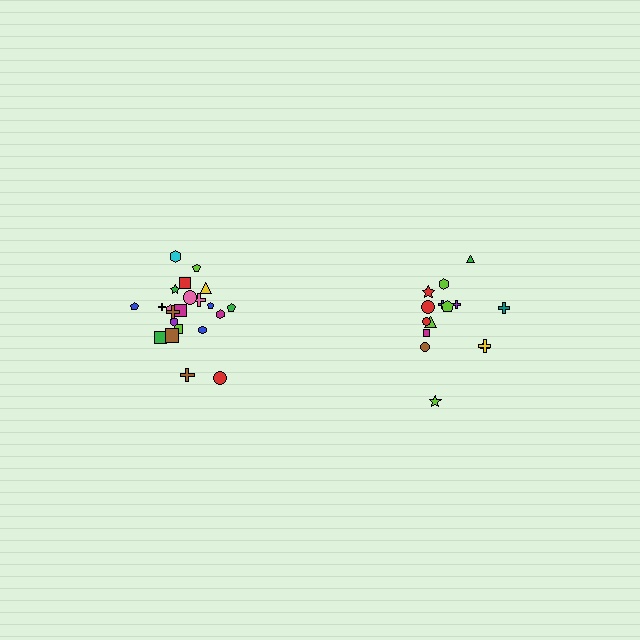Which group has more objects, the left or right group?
The left group.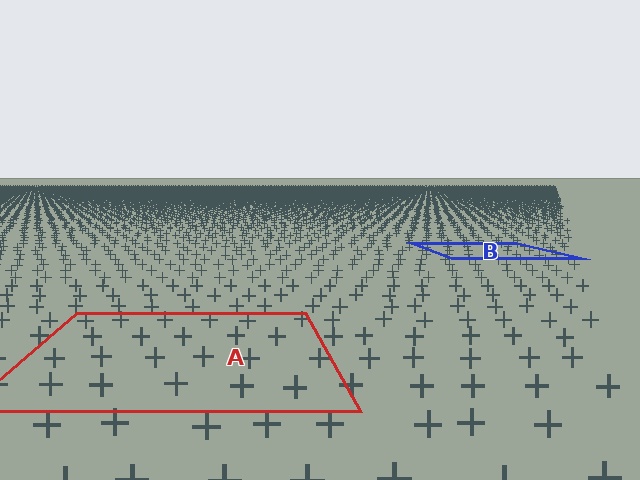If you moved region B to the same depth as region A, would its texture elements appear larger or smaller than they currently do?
They would appear larger. At a closer depth, the same texture elements are projected at a bigger on-screen size.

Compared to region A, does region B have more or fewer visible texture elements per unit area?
Region B has more texture elements per unit area — they are packed more densely because it is farther away.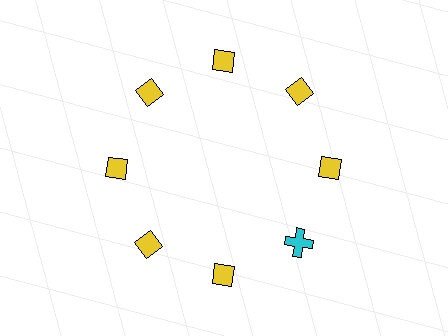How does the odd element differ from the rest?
It differs in both color (cyan instead of yellow) and shape (cross instead of diamond).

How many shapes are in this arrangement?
There are 8 shapes arranged in a ring pattern.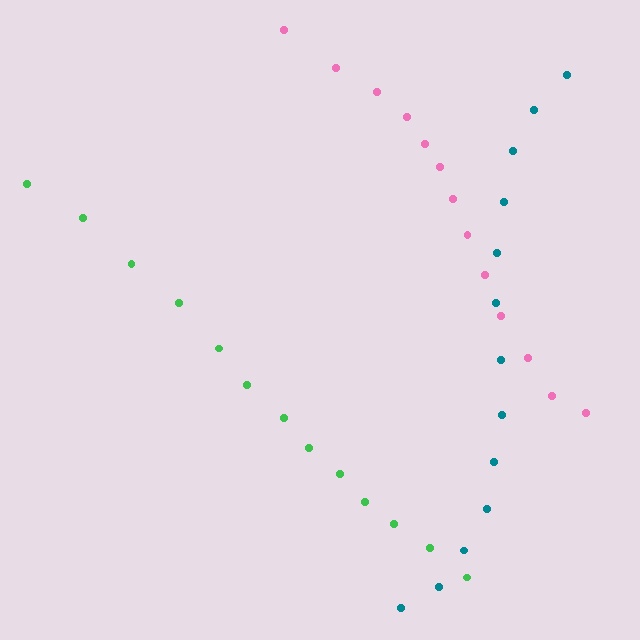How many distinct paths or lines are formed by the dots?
There are 3 distinct paths.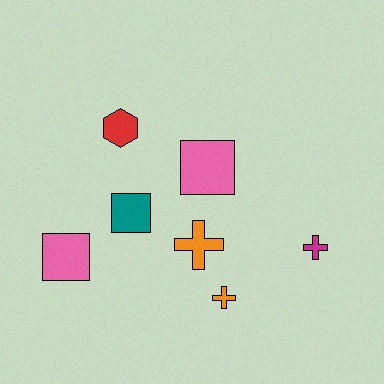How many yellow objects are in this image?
There are no yellow objects.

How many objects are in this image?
There are 7 objects.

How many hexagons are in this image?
There is 1 hexagon.